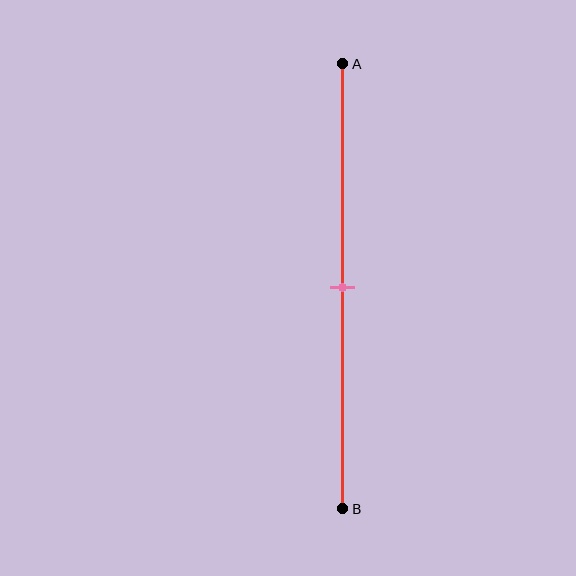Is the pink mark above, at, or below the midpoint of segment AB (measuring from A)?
The pink mark is approximately at the midpoint of segment AB.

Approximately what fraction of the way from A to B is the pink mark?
The pink mark is approximately 50% of the way from A to B.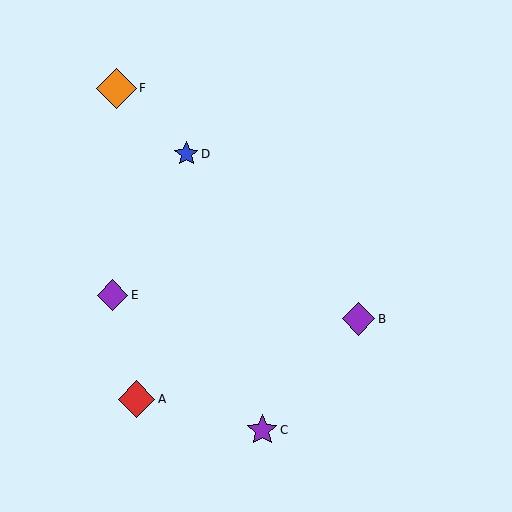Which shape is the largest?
The orange diamond (labeled F) is the largest.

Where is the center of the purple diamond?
The center of the purple diamond is at (113, 295).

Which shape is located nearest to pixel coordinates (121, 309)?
The purple diamond (labeled E) at (113, 295) is nearest to that location.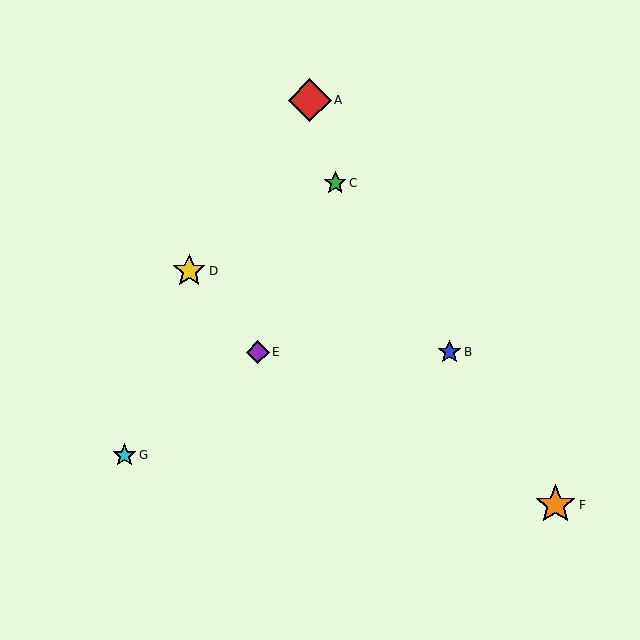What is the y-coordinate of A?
Object A is at y≈100.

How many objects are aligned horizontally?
2 objects (B, E) are aligned horizontally.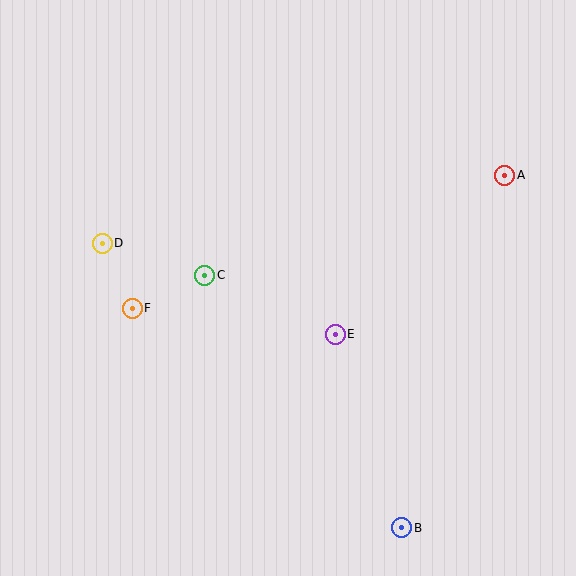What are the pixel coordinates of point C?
Point C is at (205, 275).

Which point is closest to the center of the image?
Point E at (335, 334) is closest to the center.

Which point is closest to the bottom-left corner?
Point F is closest to the bottom-left corner.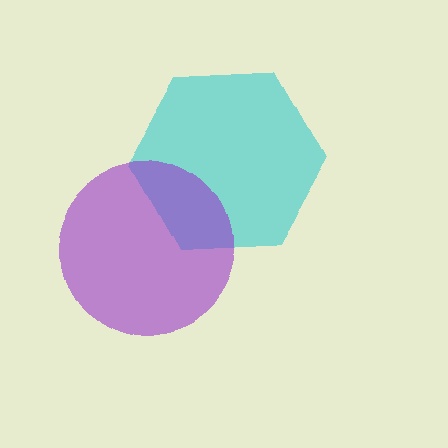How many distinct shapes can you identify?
There are 2 distinct shapes: a cyan hexagon, a purple circle.